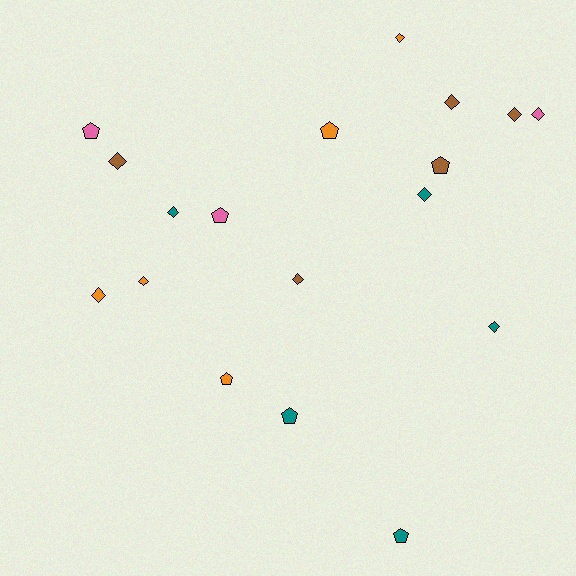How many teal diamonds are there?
There are 3 teal diamonds.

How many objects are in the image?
There are 18 objects.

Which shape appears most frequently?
Diamond, with 11 objects.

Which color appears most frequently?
Teal, with 5 objects.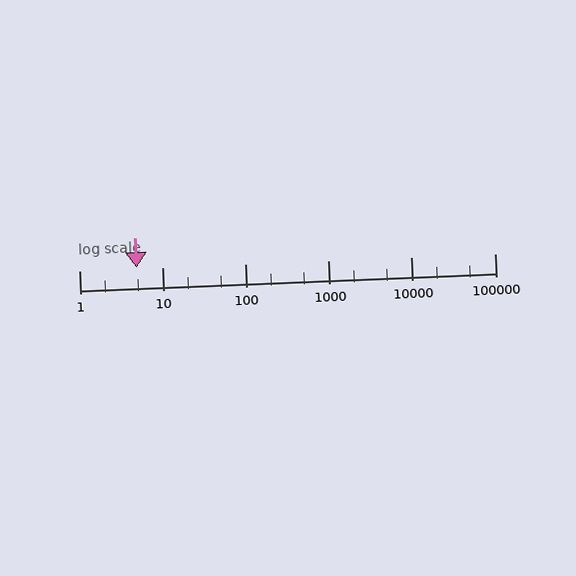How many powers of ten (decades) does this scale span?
The scale spans 5 decades, from 1 to 100000.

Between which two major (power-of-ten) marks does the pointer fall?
The pointer is between 1 and 10.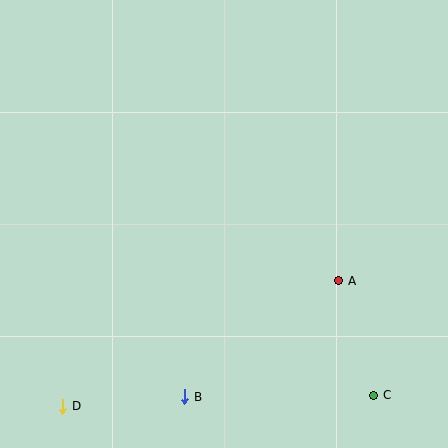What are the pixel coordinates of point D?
Point D is at (62, 406).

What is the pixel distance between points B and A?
The distance between B and A is 193 pixels.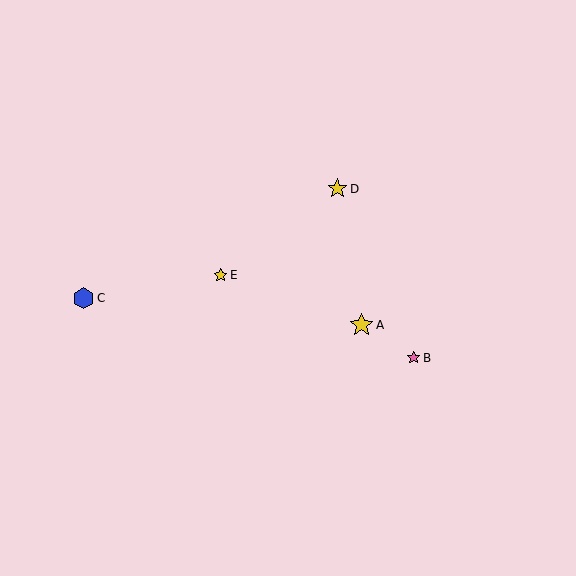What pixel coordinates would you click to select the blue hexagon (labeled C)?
Click at (84, 298) to select the blue hexagon C.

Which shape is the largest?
The yellow star (labeled A) is the largest.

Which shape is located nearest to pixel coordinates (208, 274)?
The yellow star (labeled E) at (221, 275) is nearest to that location.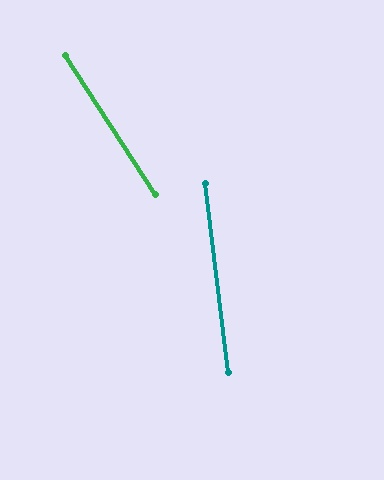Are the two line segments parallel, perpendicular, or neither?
Neither parallel nor perpendicular — they differ by about 26°.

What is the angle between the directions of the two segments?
Approximately 26 degrees.